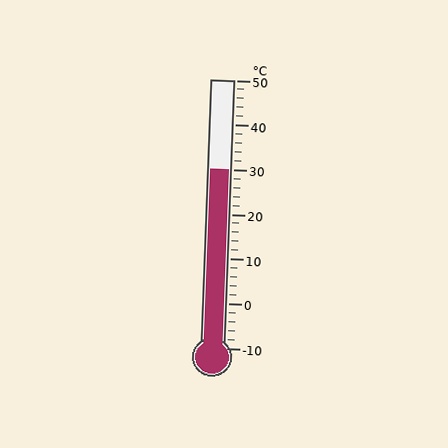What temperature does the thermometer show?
The thermometer shows approximately 30°C.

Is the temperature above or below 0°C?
The temperature is above 0°C.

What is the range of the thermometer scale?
The thermometer scale ranges from -10°C to 50°C.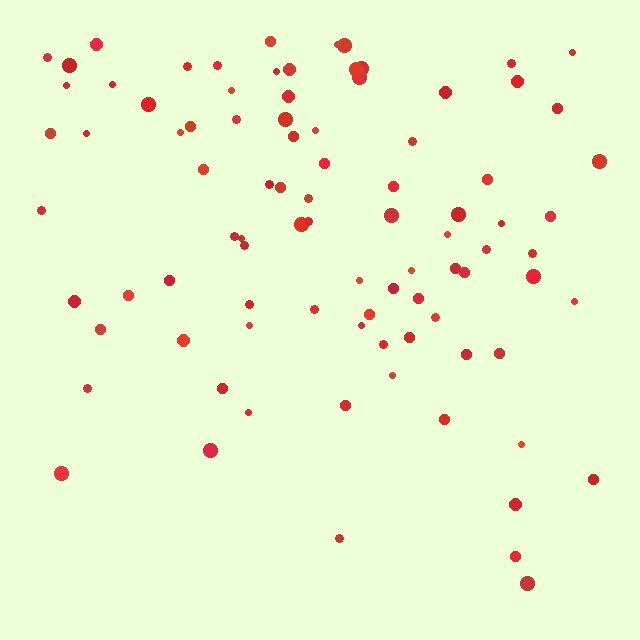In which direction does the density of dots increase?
From bottom to top, with the top side densest.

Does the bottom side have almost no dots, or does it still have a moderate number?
Still a moderate number, just noticeably fewer than the top.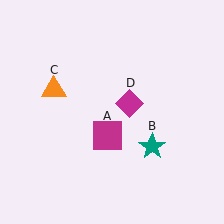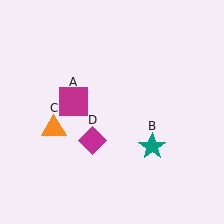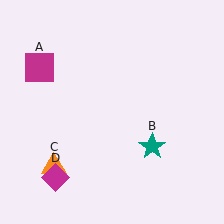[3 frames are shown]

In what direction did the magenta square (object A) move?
The magenta square (object A) moved up and to the left.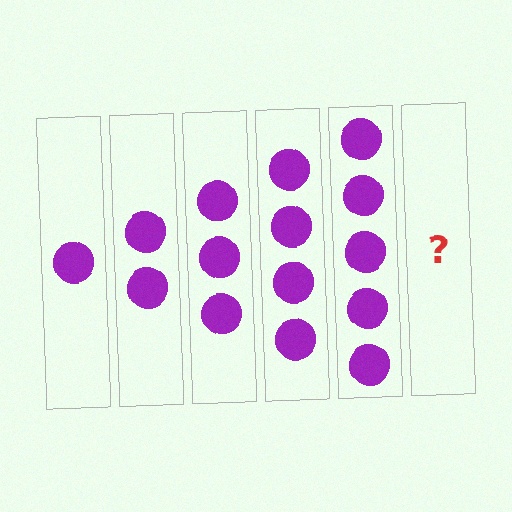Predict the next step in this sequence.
The next step is 6 circles.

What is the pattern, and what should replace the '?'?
The pattern is that each step adds one more circle. The '?' should be 6 circles.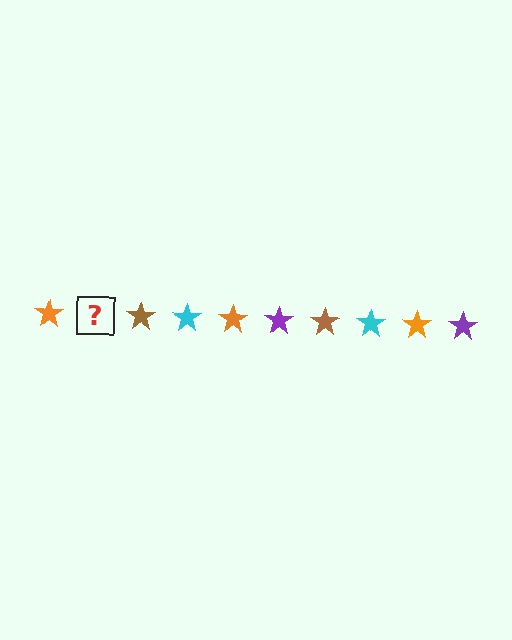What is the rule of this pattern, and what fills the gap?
The rule is that the pattern cycles through orange, purple, brown, cyan stars. The gap should be filled with a purple star.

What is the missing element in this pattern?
The missing element is a purple star.